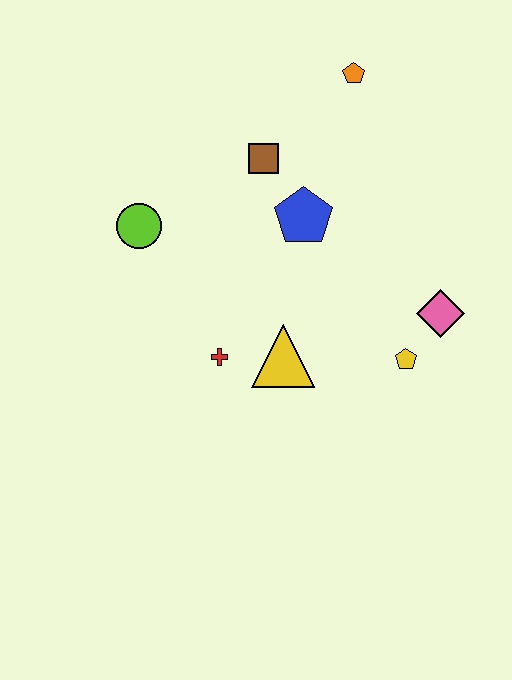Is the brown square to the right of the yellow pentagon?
No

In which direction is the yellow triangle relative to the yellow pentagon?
The yellow triangle is to the left of the yellow pentagon.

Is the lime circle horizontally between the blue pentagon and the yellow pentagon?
No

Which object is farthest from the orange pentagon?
The red cross is farthest from the orange pentagon.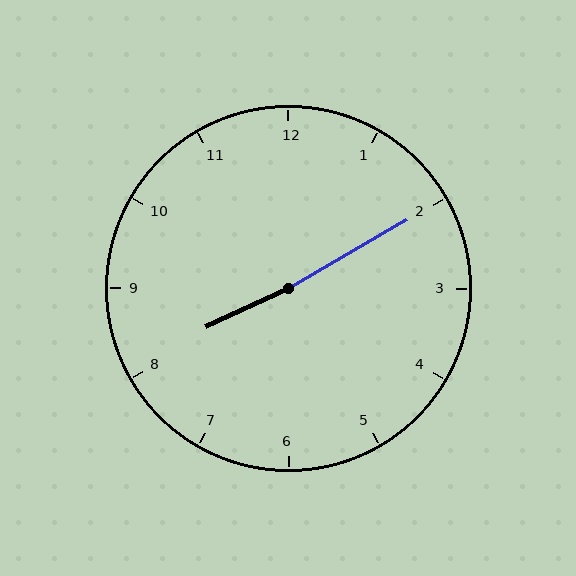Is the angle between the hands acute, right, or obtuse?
It is obtuse.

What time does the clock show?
8:10.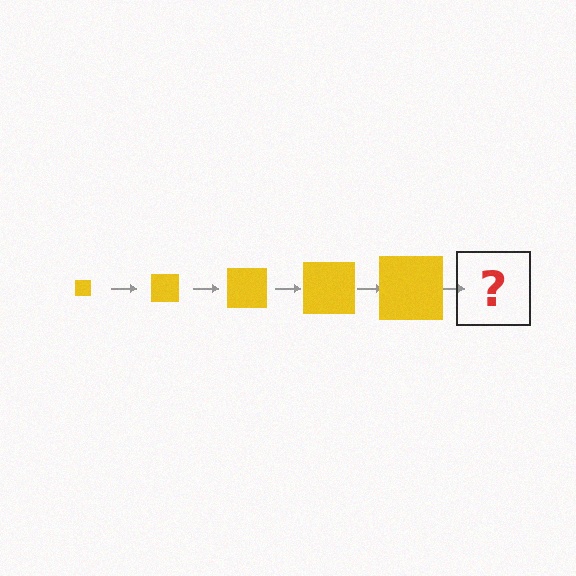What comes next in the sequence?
The next element should be a yellow square, larger than the previous one.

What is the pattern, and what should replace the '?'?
The pattern is that the square gets progressively larger each step. The '?' should be a yellow square, larger than the previous one.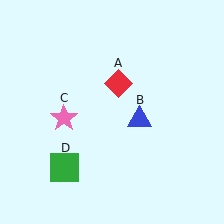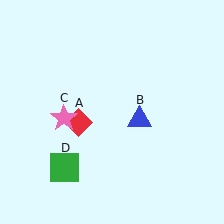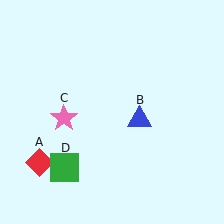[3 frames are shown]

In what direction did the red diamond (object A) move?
The red diamond (object A) moved down and to the left.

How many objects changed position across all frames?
1 object changed position: red diamond (object A).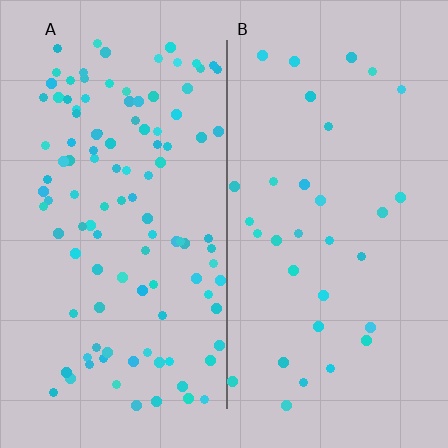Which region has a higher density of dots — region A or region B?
A (the left).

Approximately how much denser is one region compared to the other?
Approximately 3.4× — region A over region B.